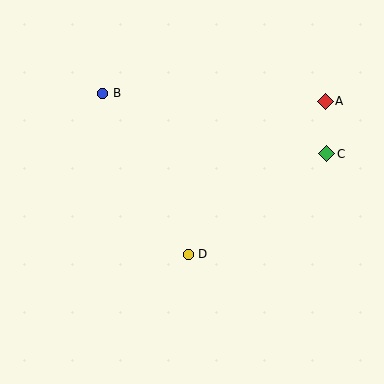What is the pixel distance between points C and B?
The distance between C and B is 232 pixels.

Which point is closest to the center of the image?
Point D at (188, 254) is closest to the center.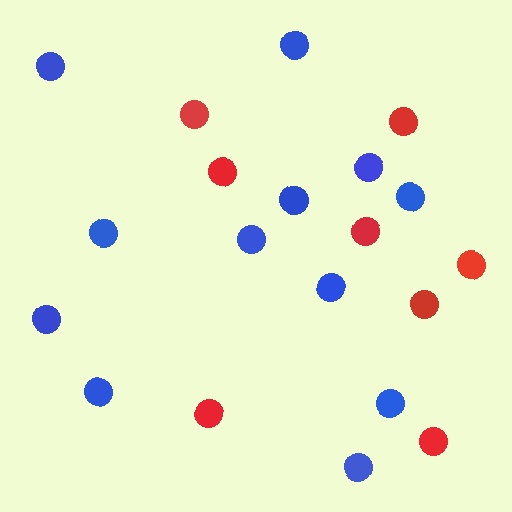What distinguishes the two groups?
There are 2 groups: one group of blue circles (12) and one group of red circles (8).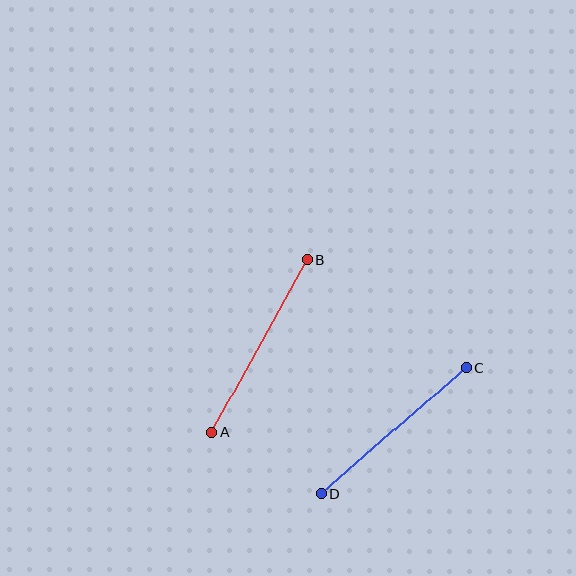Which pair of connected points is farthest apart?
Points A and B are farthest apart.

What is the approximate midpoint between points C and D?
The midpoint is at approximately (394, 431) pixels.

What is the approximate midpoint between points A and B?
The midpoint is at approximately (260, 346) pixels.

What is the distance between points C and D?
The distance is approximately 192 pixels.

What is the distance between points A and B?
The distance is approximately 197 pixels.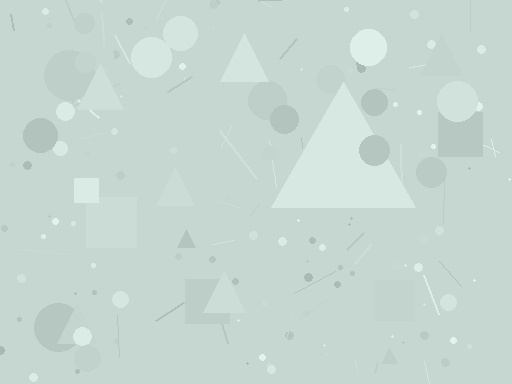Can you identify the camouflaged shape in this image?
The camouflaged shape is a triangle.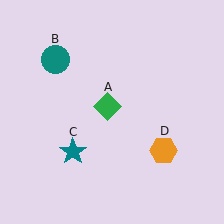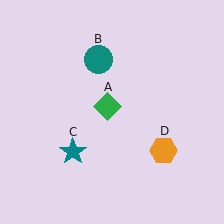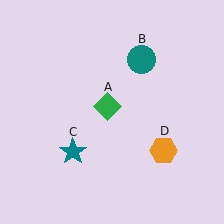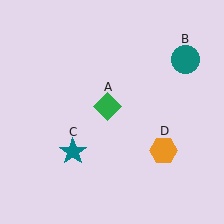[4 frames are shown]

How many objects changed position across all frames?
1 object changed position: teal circle (object B).